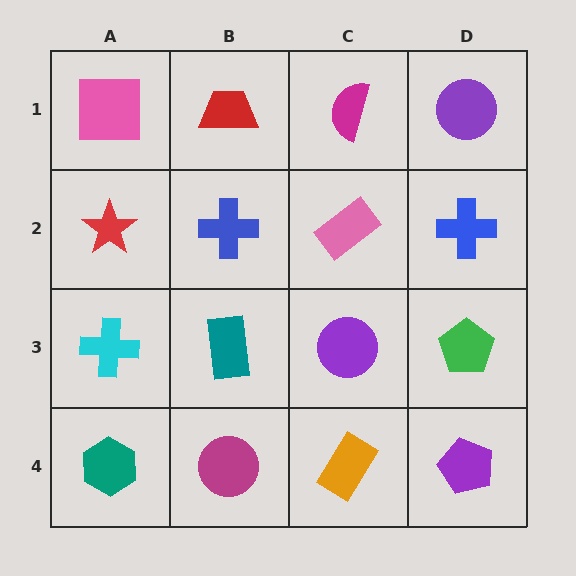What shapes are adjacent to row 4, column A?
A cyan cross (row 3, column A), a magenta circle (row 4, column B).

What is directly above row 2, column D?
A purple circle.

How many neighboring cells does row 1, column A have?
2.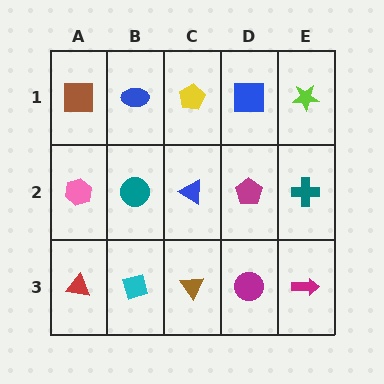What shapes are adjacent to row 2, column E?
A lime star (row 1, column E), a magenta arrow (row 3, column E), a magenta pentagon (row 2, column D).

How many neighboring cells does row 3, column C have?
3.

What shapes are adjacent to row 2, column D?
A blue square (row 1, column D), a magenta circle (row 3, column D), a blue triangle (row 2, column C), a teal cross (row 2, column E).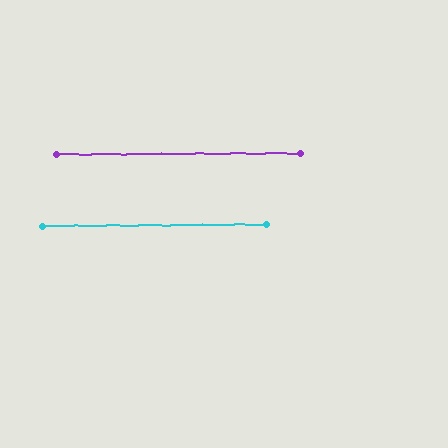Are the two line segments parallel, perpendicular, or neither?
Parallel — their directions differ by only 0.0°.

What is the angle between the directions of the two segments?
Approximately 0 degrees.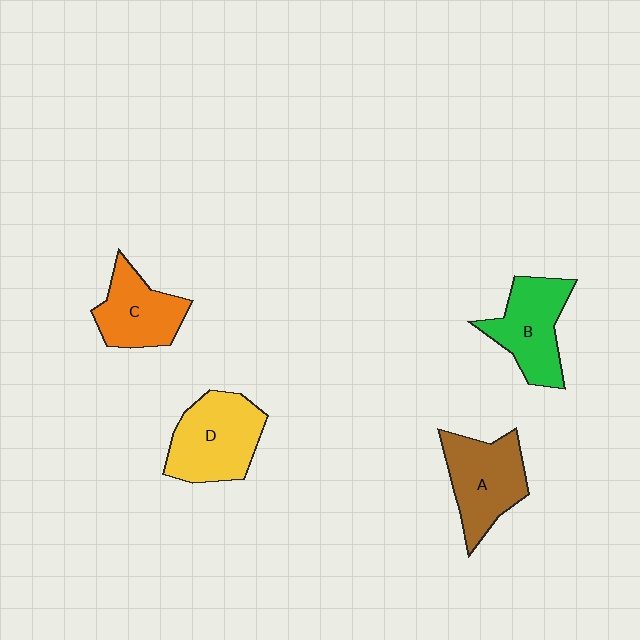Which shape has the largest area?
Shape D (yellow).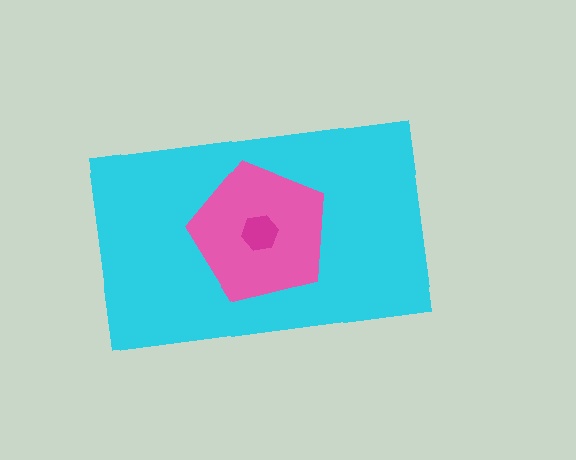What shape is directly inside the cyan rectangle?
The pink pentagon.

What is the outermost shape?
The cyan rectangle.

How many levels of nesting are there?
3.